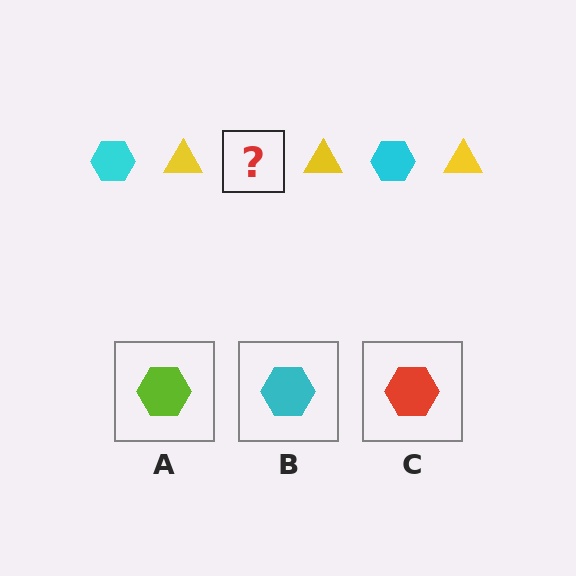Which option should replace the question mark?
Option B.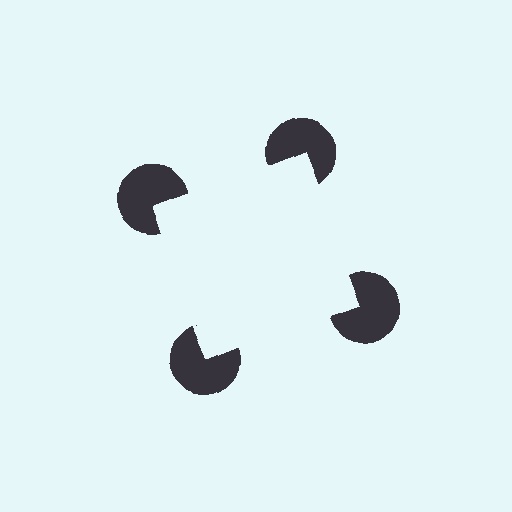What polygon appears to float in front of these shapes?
An illusory square — its edges are inferred from the aligned wedge cuts in the pac-man discs, not physically drawn.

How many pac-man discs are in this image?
There are 4 — one at each vertex of the illusory square.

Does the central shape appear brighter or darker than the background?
It typically appears slightly brighter than the background, even though no actual brightness change is drawn.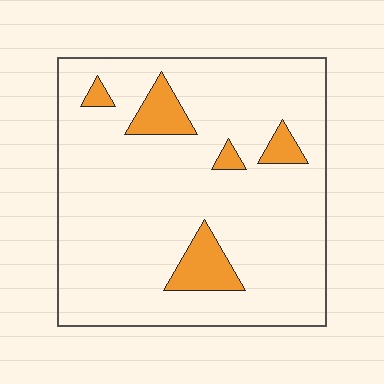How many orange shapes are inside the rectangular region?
5.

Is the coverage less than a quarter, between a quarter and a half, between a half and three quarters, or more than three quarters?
Less than a quarter.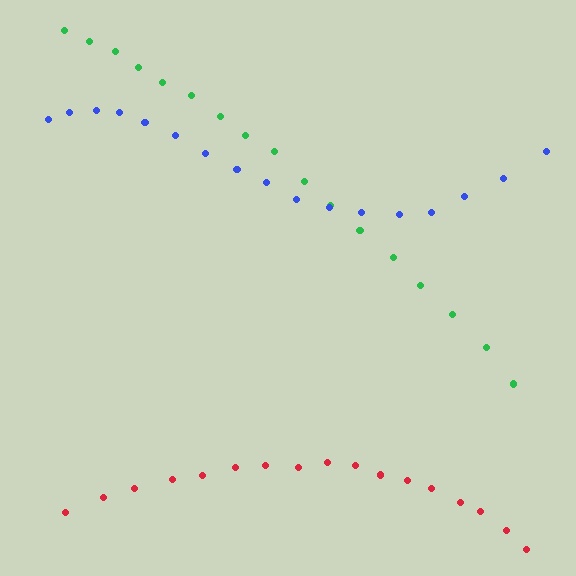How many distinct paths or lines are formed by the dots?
There are 3 distinct paths.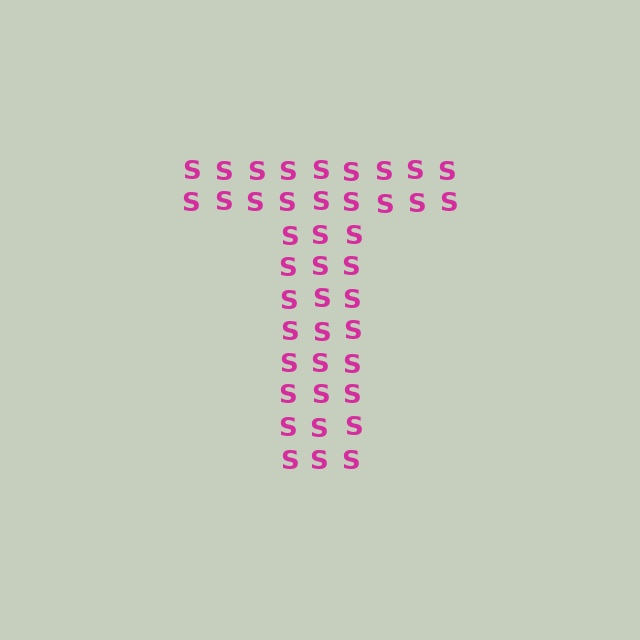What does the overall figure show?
The overall figure shows the letter T.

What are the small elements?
The small elements are letter S's.